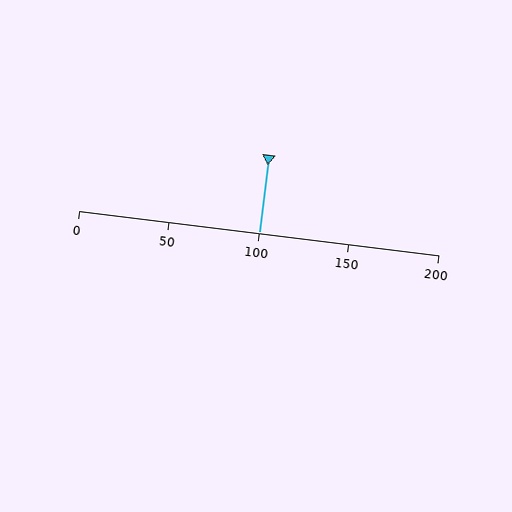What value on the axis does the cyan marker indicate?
The marker indicates approximately 100.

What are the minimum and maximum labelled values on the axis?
The axis runs from 0 to 200.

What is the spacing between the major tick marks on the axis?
The major ticks are spaced 50 apart.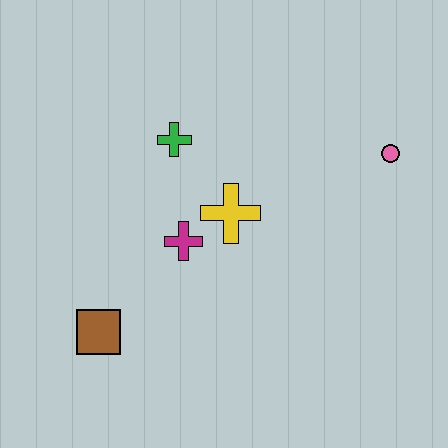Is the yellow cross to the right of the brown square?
Yes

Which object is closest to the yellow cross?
The magenta cross is closest to the yellow cross.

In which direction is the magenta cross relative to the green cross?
The magenta cross is below the green cross.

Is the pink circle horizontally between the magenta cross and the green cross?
No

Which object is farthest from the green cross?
The pink circle is farthest from the green cross.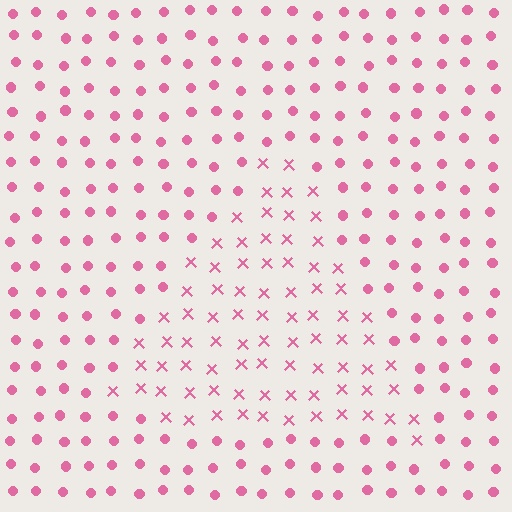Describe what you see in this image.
The image is filled with small pink elements arranged in a uniform grid. A triangle-shaped region contains X marks, while the surrounding area contains circles. The boundary is defined purely by the change in element shape.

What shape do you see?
I see a triangle.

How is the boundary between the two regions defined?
The boundary is defined by a change in element shape: X marks inside vs. circles outside. All elements share the same color and spacing.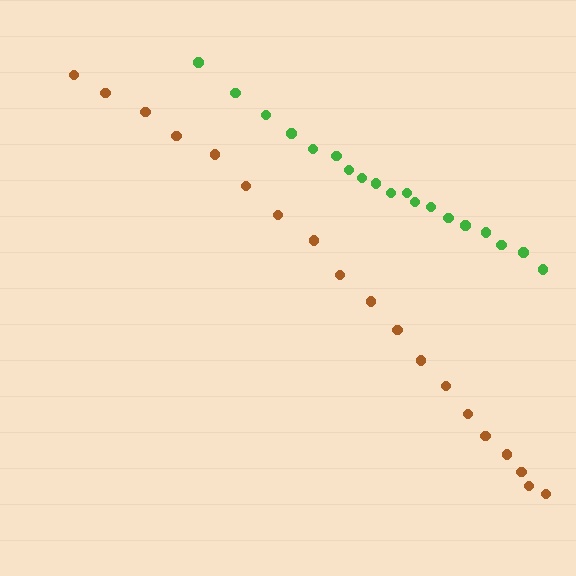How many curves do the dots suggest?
There are 2 distinct paths.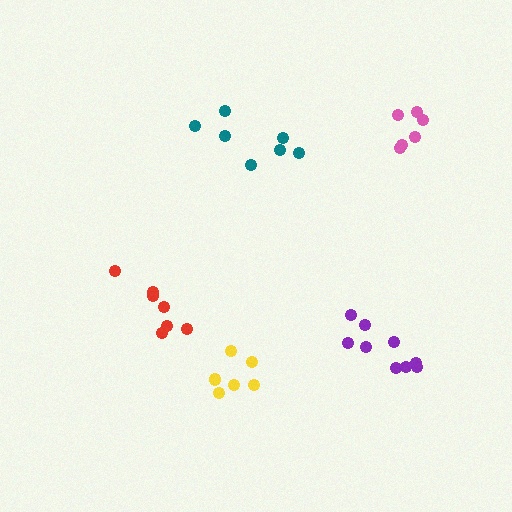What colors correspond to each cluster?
The clusters are colored: red, purple, pink, teal, yellow.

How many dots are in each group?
Group 1: 7 dots, Group 2: 9 dots, Group 3: 6 dots, Group 4: 7 dots, Group 5: 7 dots (36 total).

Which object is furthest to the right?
The pink cluster is rightmost.